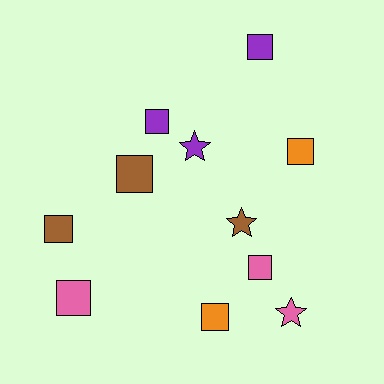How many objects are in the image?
There are 11 objects.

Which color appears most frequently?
Brown, with 3 objects.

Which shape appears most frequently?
Square, with 8 objects.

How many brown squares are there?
There are 2 brown squares.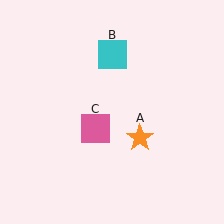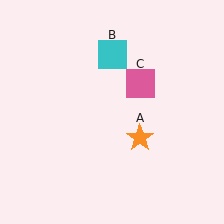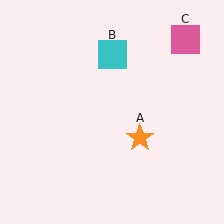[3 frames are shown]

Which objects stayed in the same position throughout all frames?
Orange star (object A) and cyan square (object B) remained stationary.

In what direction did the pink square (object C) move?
The pink square (object C) moved up and to the right.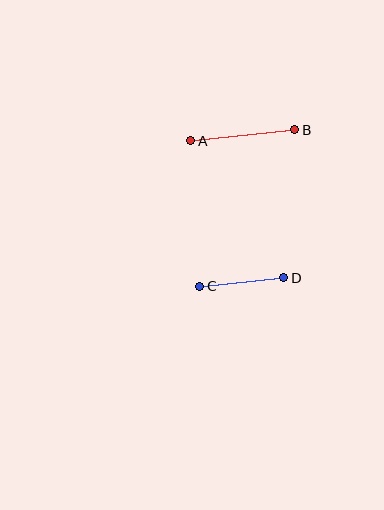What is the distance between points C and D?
The distance is approximately 84 pixels.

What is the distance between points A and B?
The distance is approximately 105 pixels.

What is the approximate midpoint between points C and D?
The midpoint is at approximately (242, 282) pixels.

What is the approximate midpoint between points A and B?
The midpoint is at approximately (243, 135) pixels.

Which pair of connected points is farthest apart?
Points A and B are farthest apart.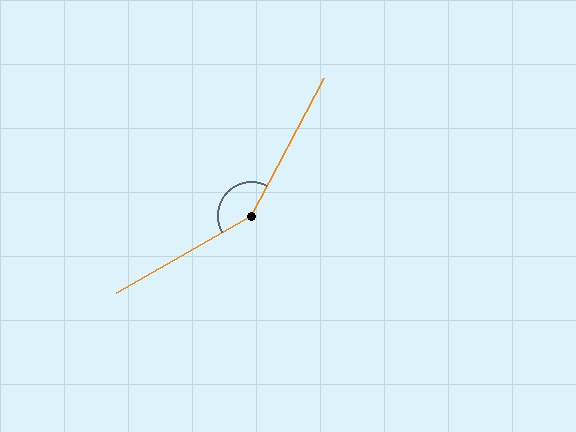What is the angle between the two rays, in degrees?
Approximately 148 degrees.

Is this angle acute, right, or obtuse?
It is obtuse.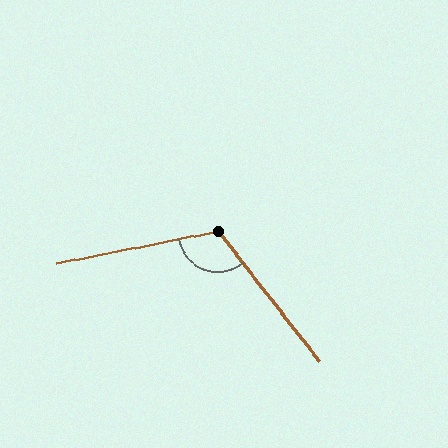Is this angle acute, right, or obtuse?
It is obtuse.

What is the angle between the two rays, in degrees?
Approximately 116 degrees.